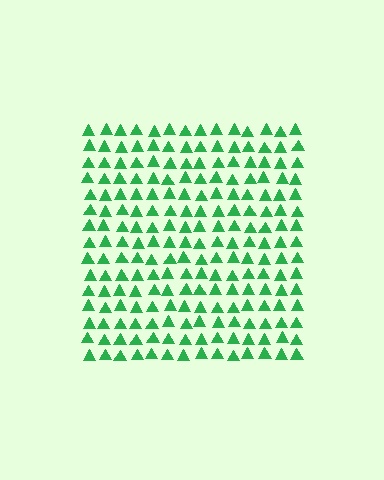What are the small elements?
The small elements are triangles.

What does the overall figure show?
The overall figure shows a square.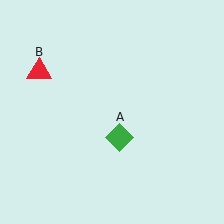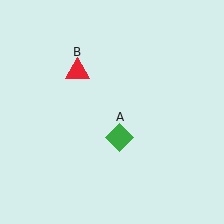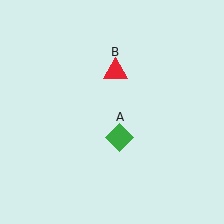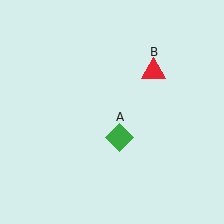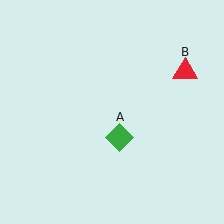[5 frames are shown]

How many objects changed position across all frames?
1 object changed position: red triangle (object B).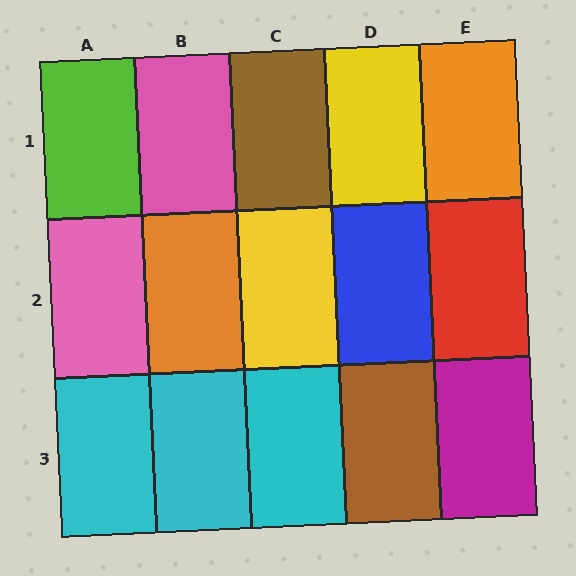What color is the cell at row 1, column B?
Pink.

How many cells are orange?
2 cells are orange.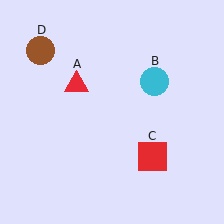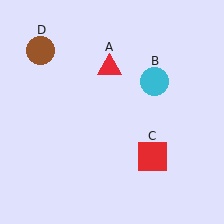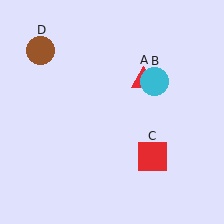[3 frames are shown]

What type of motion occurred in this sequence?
The red triangle (object A) rotated clockwise around the center of the scene.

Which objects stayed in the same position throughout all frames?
Cyan circle (object B) and red square (object C) and brown circle (object D) remained stationary.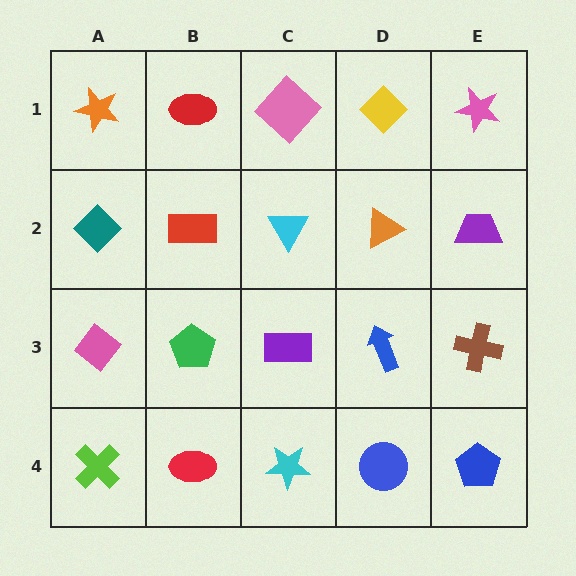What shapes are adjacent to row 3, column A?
A teal diamond (row 2, column A), a lime cross (row 4, column A), a green pentagon (row 3, column B).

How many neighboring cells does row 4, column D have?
3.